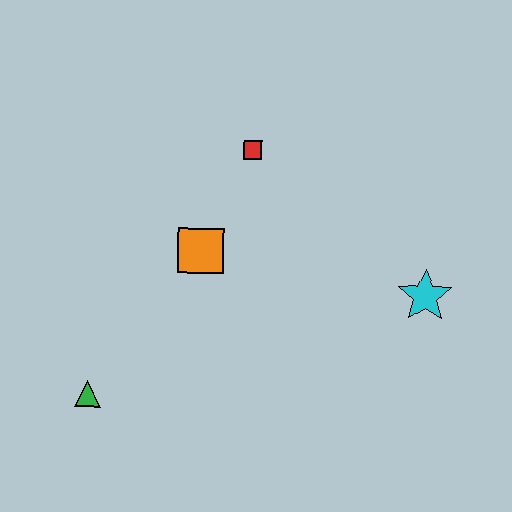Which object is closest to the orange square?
The red square is closest to the orange square.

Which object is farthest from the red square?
The green triangle is farthest from the red square.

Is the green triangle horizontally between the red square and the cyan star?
No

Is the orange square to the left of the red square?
Yes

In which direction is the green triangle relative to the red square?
The green triangle is below the red square.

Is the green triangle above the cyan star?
No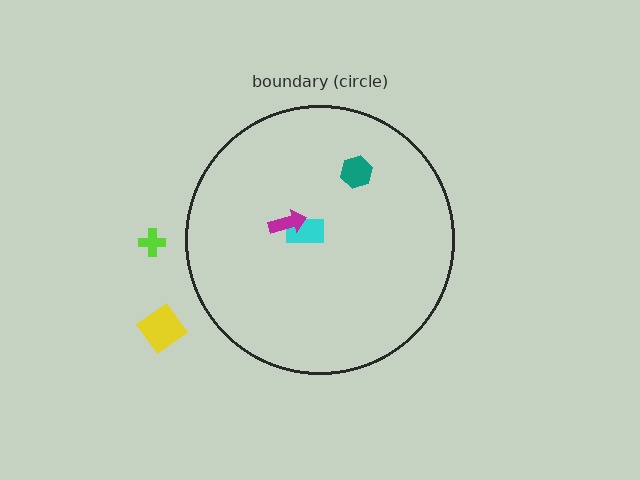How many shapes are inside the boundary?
3 inside, 2 outside.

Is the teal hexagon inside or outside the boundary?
Inside.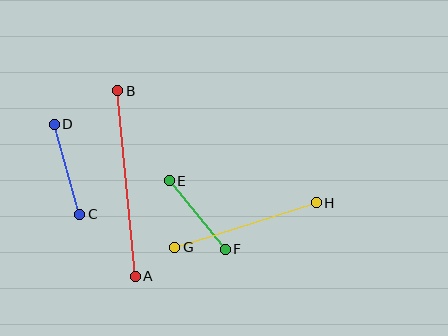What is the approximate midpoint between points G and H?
The midpoint is at approximately (245, 225) pixels.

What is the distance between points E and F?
The distance is approximately 88 pixels.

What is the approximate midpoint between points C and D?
The midpoint is at approximately (67, 169) pixels.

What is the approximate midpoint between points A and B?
The midpoint is at approximately (126, 183) pixels.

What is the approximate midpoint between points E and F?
The midpoint is at approximately (197, 215) pixels.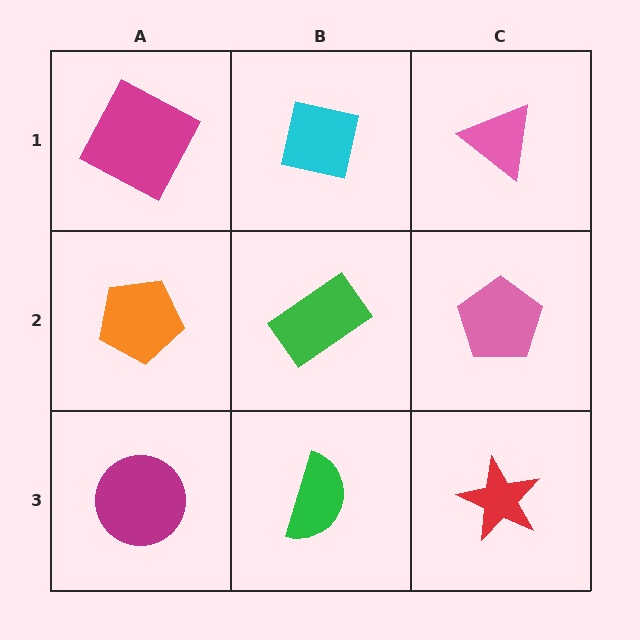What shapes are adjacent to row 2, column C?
A pink triangle (row 1, column C), a red star (row 3, column C), a green rectangle (row 2, column B).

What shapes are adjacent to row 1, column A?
An orange pentagon (row 2, column A), a cyan square (row 1, column B).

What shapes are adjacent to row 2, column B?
A cyan square (row 1, column B), a green semicircle (row 3, column B), an orange pentagon (row 2, column A), a pink pentagon (row 2, column C).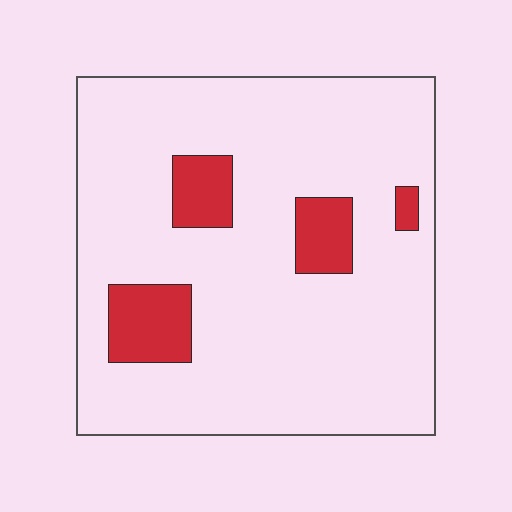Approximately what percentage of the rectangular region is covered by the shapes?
Approximately 15%.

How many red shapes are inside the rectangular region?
4.